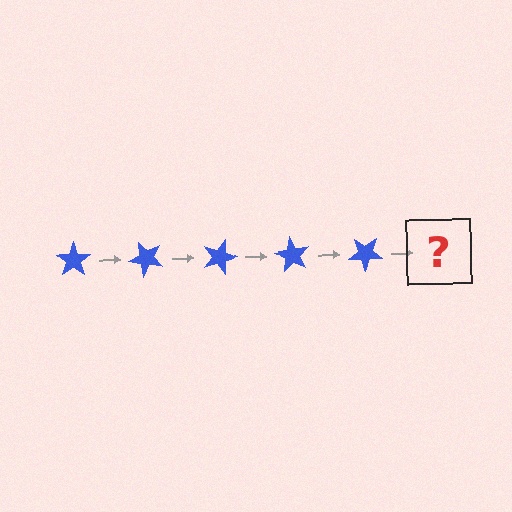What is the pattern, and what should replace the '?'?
The pattern is that the star rotates 45 degrees each step. The '?' should be a blue star rotated 225 degrees.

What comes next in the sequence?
The next element should be a blue star rotated 225 degrees.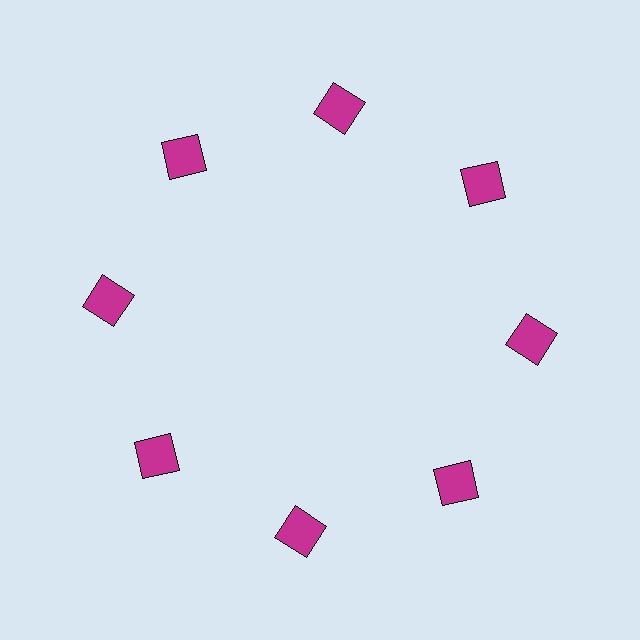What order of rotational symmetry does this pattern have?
This pattern has 8-fold rotational symmetry.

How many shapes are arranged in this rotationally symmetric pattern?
There are 8 shapes, arranged in 8 groups of 1.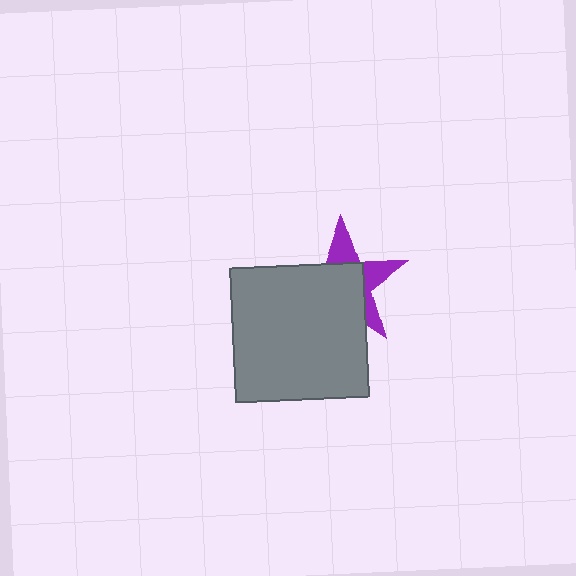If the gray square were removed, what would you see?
You would see the complete purple star.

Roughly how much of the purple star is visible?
A small part of it is visible (roughly 36%).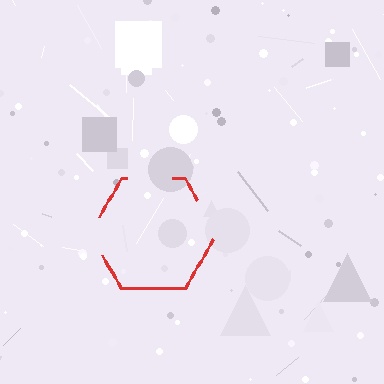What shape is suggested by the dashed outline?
The dashed outline suggests a hexagon.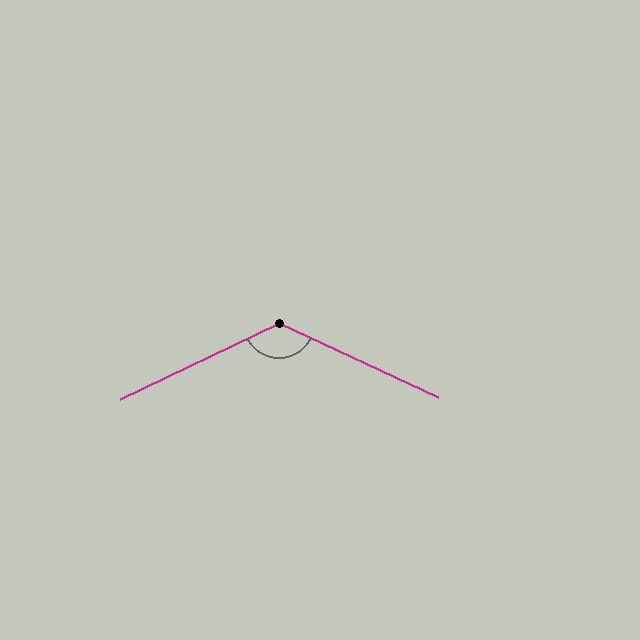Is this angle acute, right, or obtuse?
It is obtuse.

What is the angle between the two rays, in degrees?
Approximately 130 degrees.